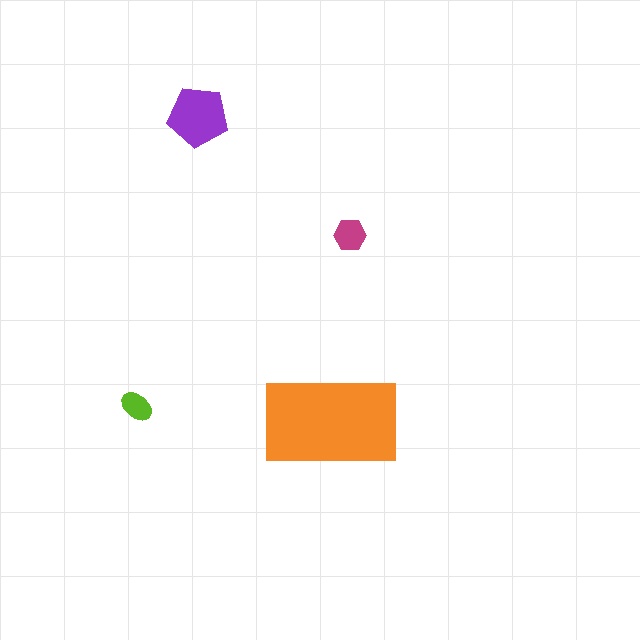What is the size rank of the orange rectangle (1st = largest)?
1st.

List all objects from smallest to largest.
The lime ellipse, the magenta hexagon, the purple pentagon, the orange rectangle.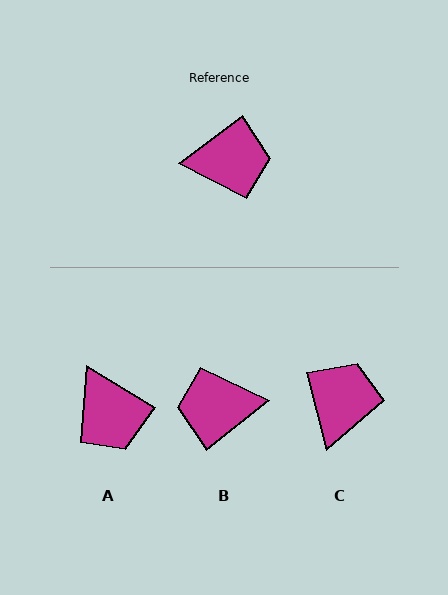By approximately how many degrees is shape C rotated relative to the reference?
Approximately 67 degrees counter-clockwise.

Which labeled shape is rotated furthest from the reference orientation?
B, about 179 degrees away.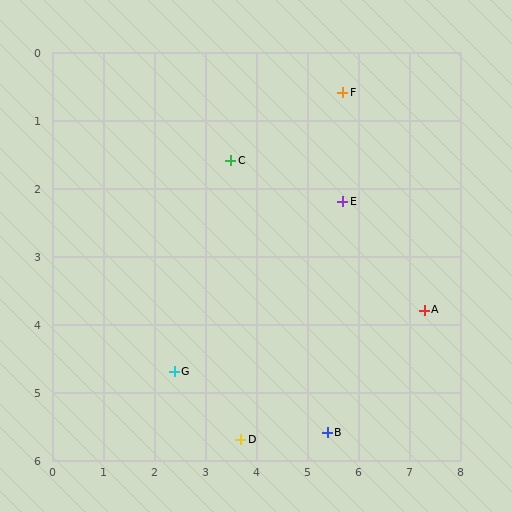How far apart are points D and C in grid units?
Points D and C are about 4.1 grid units apart.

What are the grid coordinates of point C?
Point C is at approximately (3.5, 1.6).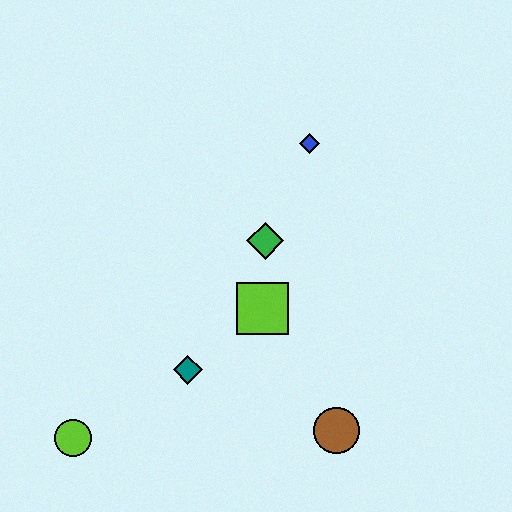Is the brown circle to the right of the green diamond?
Yes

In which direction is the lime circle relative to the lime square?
The lime circle is to the left of the lime square.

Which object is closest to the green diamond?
The lime square is closest to the green diamond.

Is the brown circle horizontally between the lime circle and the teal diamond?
No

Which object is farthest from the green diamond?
The lime circle is farthest from the green diamond.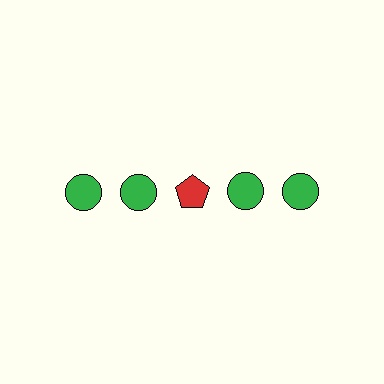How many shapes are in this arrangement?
There are 5 shapes arranged in a grid pattern.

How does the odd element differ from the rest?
It differs in both color (red instead of green) and shape (pentagon instead of circle).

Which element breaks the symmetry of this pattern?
The red pentagon in the top row, center column breaks the symmetry. All other shapes are green circles.